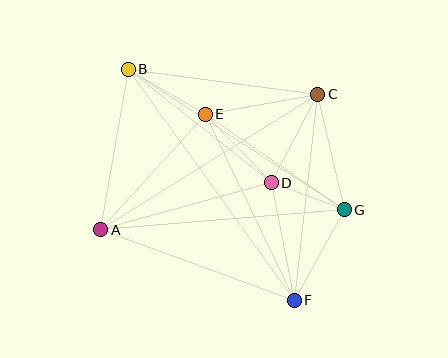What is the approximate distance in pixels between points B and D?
The distance between B and D is approximately 183 pixels.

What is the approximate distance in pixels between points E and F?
The distance between E and F is approximately 206 pixels.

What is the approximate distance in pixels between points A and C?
The distance between A and C is approximately 256 pixels.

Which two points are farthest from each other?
Points B and F are farthest from each other.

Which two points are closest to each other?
Points D and G are closest to each other.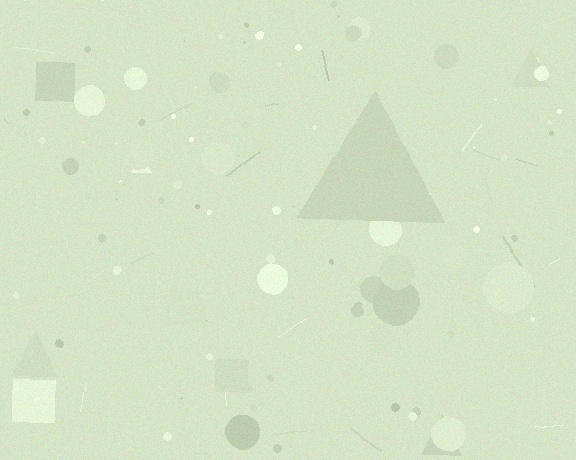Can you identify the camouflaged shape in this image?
The camouflaged shape is a triangle.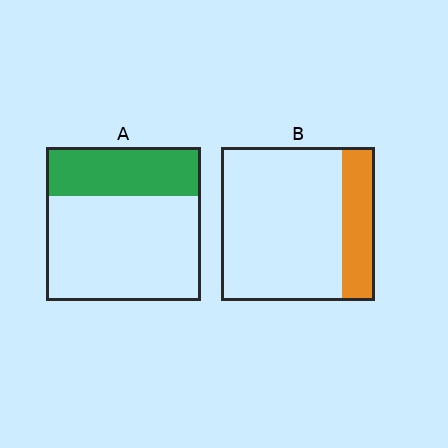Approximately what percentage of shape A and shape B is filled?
A is approximately 30% and B is approximately 20%.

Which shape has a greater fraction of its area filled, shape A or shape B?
Shape A.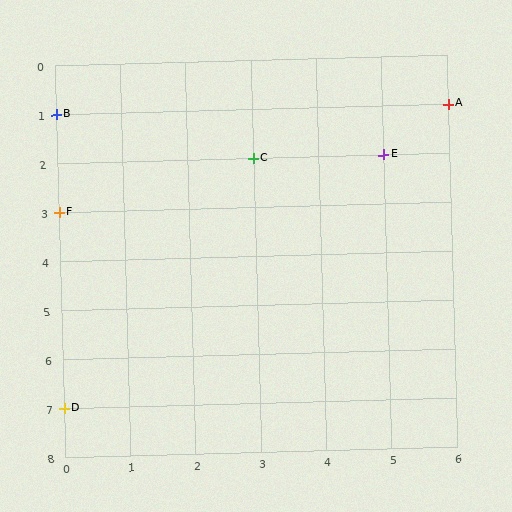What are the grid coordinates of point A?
Point A is at grid coordinates (6, 1).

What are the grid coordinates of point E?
Point E is at grid coordinates (5, 2).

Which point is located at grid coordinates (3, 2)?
Point C is at (3, 2).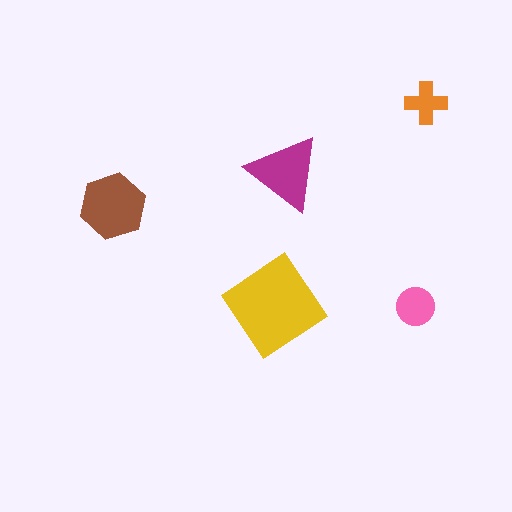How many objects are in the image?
There are 5 objects in the image.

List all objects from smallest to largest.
The orange cross, the pink circle, the magenta triangle, the brown hexagon, the yellow diamond.